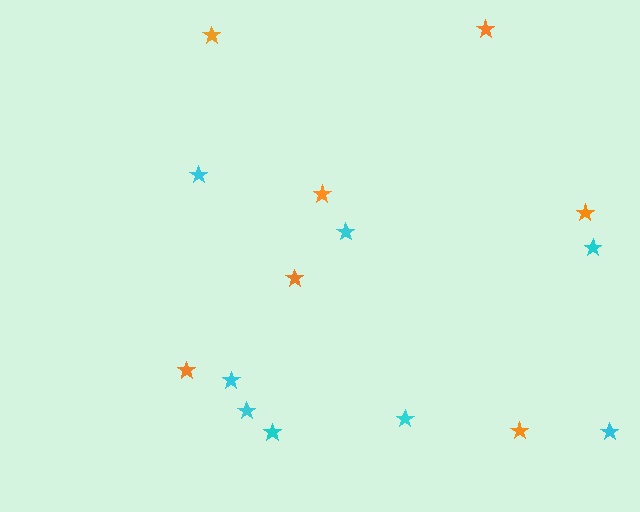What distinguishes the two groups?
There are 2 groups: one group of orange stars (7) and one group of cyan stars (8).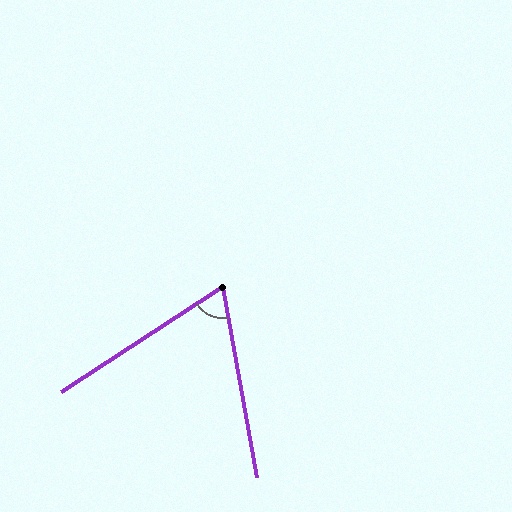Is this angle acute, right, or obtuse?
It is acute.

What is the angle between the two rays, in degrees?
Approximately 67 degrees.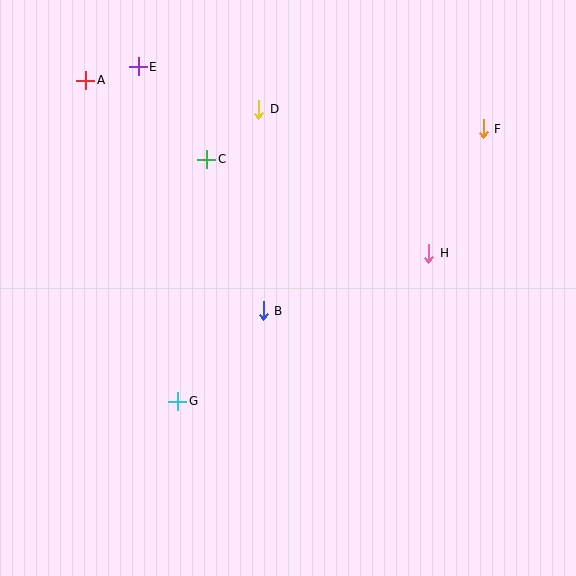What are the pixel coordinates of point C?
Point C is at (207, 159).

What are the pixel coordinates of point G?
Point G is at (178, 401).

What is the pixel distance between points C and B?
The distance between C and B is 162 pixels.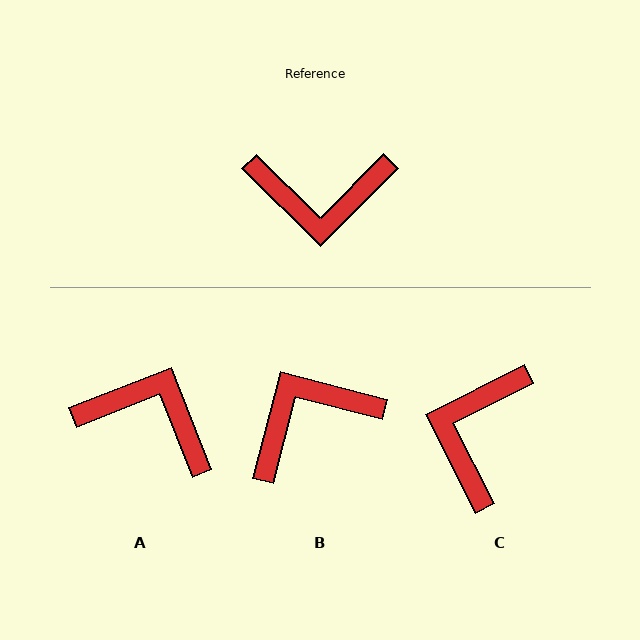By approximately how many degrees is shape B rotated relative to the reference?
Approximately 149 degrees clockwise.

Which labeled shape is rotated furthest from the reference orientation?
A, about 156 degrees away.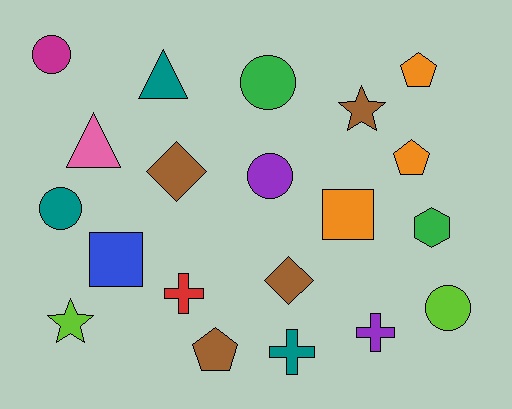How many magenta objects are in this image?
There is 1 magenta object.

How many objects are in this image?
There are 20 objects.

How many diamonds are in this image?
There are 2 diamonds.